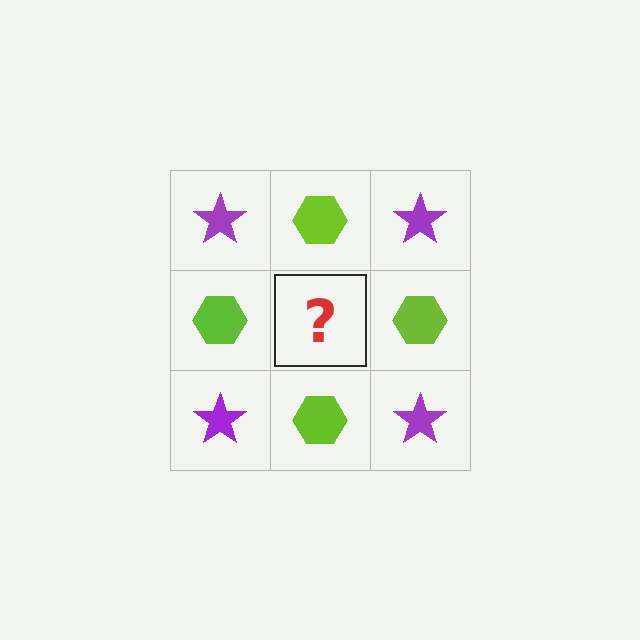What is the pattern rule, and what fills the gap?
The rule is that it alternates purple star and lime hexagon in a checkerboard pattern. The gap should be filled with a purple star.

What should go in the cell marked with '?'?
The missing cell should contain a purple star.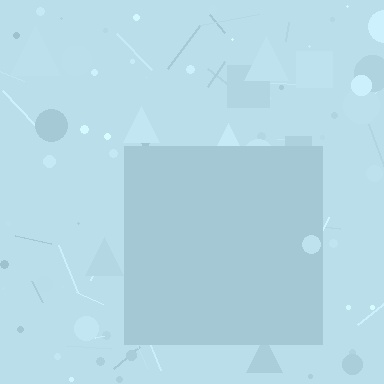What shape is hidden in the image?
A square is hidden in the image.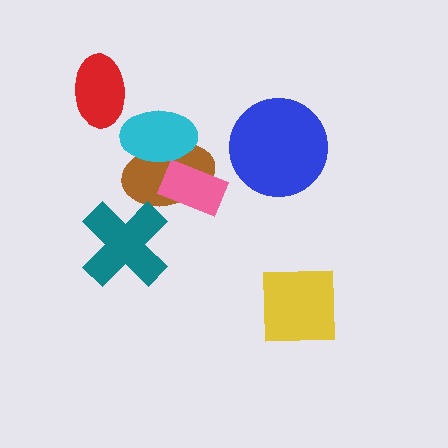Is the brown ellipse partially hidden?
Yes, it is partially covered by another shape.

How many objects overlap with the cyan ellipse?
2 objects overlap with the cyan ellipse.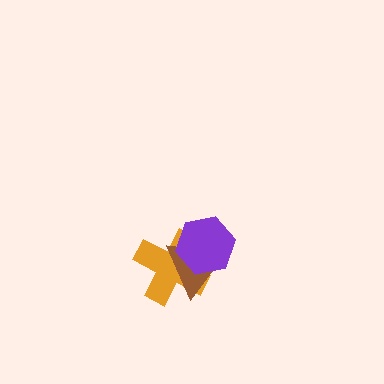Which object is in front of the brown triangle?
The purple hexagon is in front of the brown triangle.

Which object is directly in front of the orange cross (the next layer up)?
The brown triangle is directly in front of the orange cross.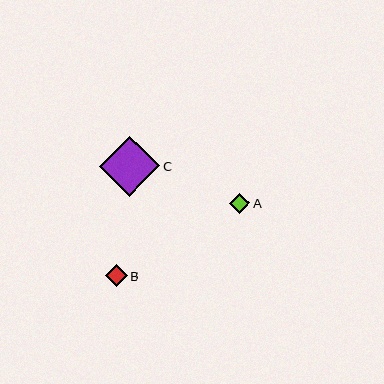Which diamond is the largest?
Diamond C is the largest with a size of approximately 60 pixels.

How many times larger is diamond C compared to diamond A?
Diamond C is approximately 2.9 times the size of diamond A.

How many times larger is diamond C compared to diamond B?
Diamond C is approximately 2.7 times the size of diamond B.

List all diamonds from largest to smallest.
From largest to smallest: C, B, A.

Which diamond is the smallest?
Diamond A is the smallest with a size of approximately 21 pixels.